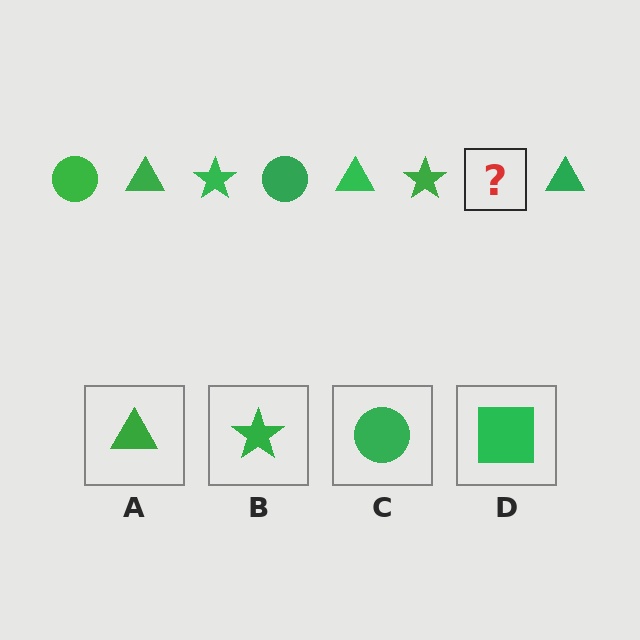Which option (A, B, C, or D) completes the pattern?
C.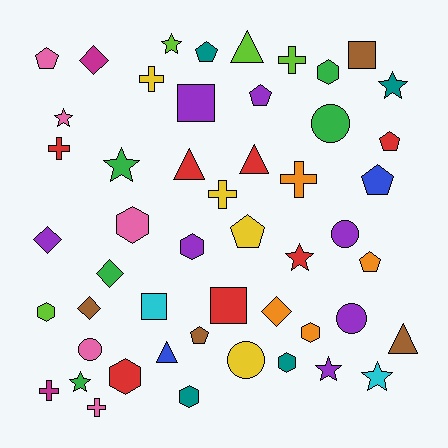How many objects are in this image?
There are 50 objects.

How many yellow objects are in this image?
There are 4 yellow objects.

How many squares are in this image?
There are 4 squares.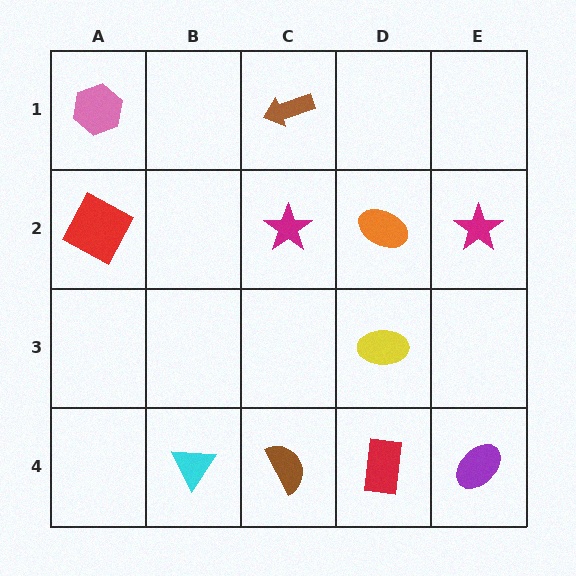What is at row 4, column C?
A brown semicircle.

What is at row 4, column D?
A red rectangle.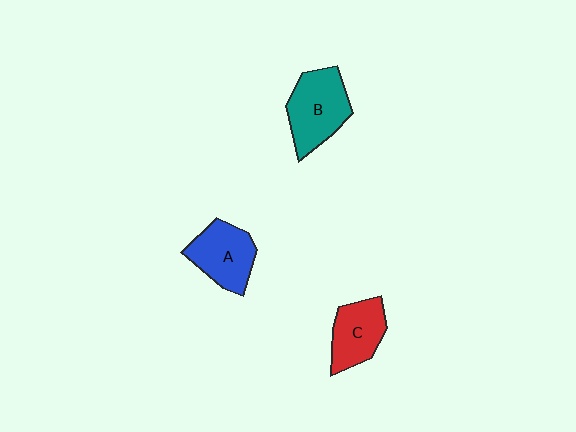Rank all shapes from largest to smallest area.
From largest to smallest: B (teal), A (blue), C (red).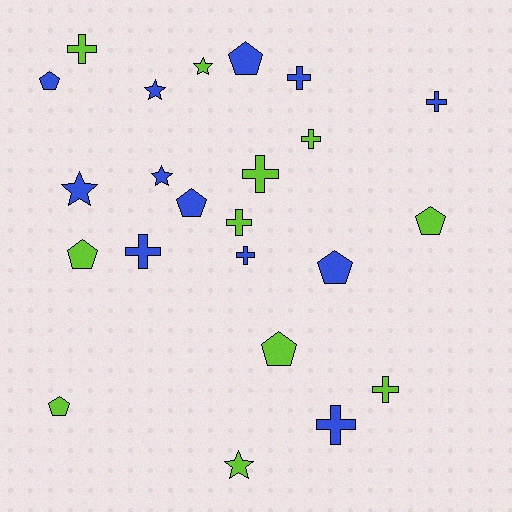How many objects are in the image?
There are 23 objects.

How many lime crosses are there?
There are 5 lime crosses.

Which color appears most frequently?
Blue, with 12 objects.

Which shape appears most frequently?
Cross, with 10 objects.